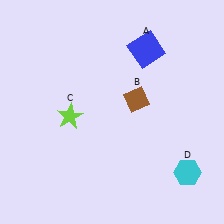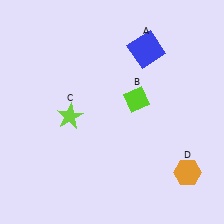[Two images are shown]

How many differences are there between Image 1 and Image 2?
There are 2 differences between the two images.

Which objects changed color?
B changed from brown to lime. D changed from cyan to orange.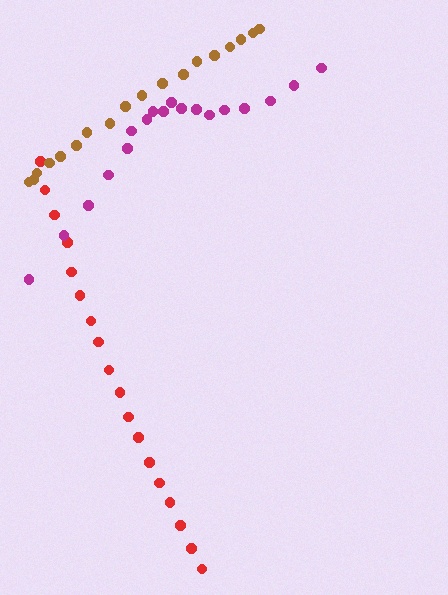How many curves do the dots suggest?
There are 3 distinct paths.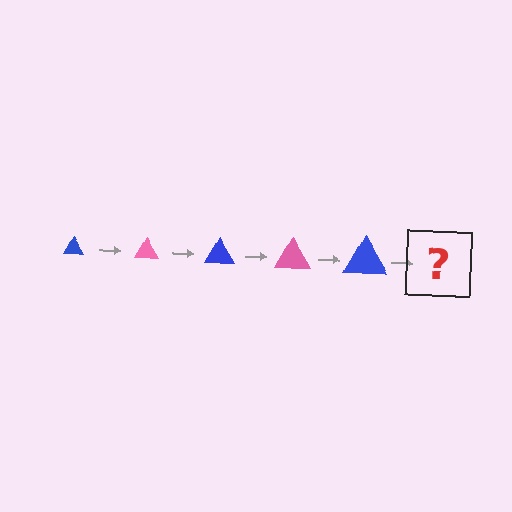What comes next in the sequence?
The next element should be a pink triangle, larger than the previous one.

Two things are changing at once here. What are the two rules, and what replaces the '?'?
The two rules are that the triangle grows larger each step and the color cycles through blue and pink. The '?' should be a pink triangle, larger than the previous one.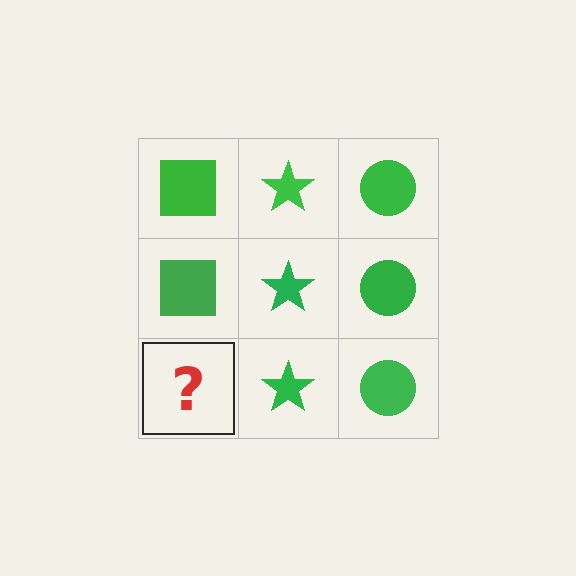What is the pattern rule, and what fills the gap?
The rule is that each column has a consistent shape. The gap should be filled with a green square.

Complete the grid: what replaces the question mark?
The question mark should be replaced with a green square.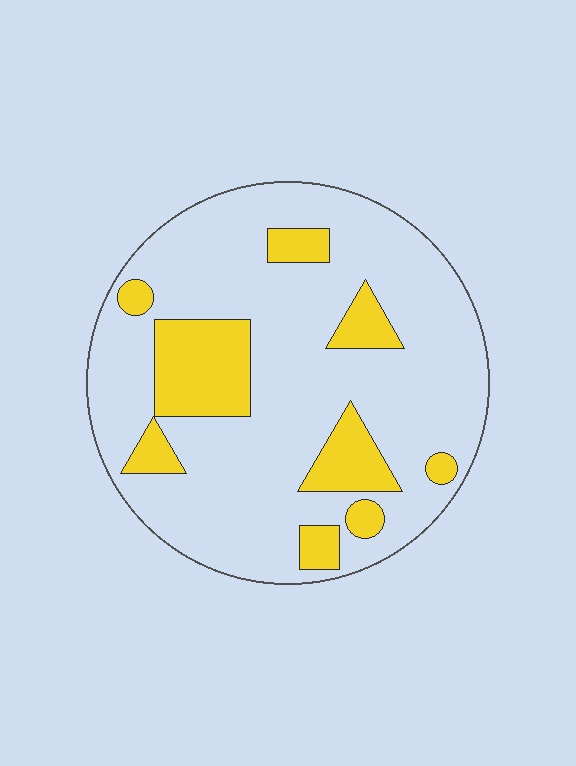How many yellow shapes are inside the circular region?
9.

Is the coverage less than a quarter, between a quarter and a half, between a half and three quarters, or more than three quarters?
Less than a quarter.